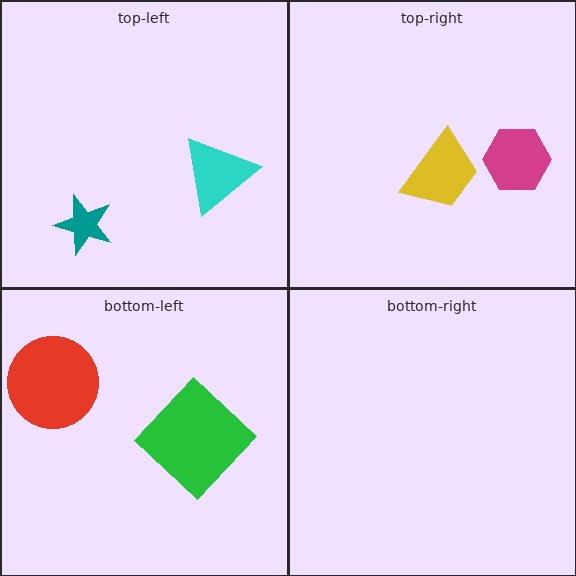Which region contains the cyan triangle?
The top-left region.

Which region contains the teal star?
The top-left region.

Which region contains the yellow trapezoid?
The top-right region.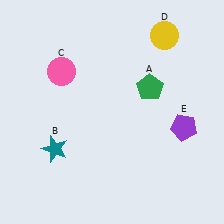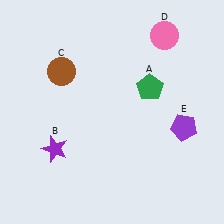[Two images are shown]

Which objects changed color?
B changed from teal to purple. C changed from pink to brown. D changed from yellow to pink.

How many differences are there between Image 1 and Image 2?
There are 3 differences between the two images.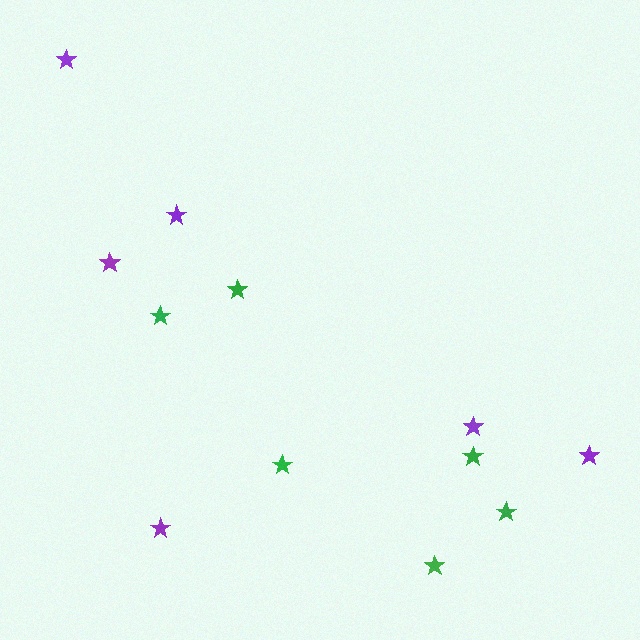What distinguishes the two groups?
There are 2 groups: one group of green stars (6) and one group of purple stars (6).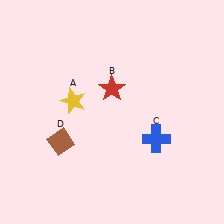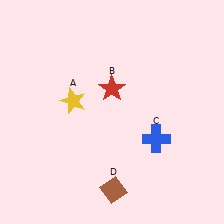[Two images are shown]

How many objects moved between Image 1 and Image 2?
1 object moved between the two images.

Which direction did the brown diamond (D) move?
The brown diamond (D) moved right.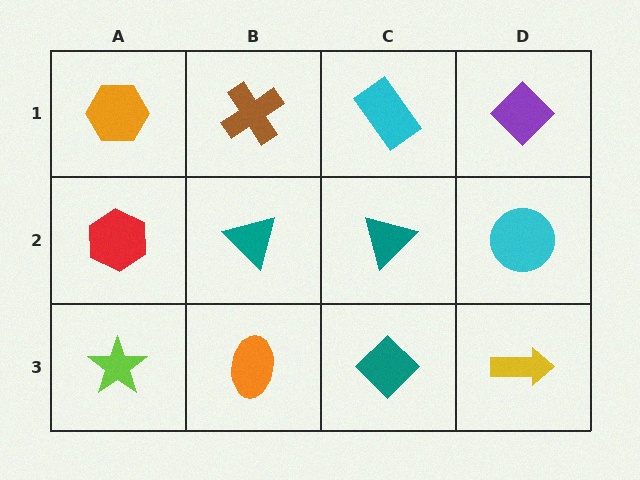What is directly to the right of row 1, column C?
A purple diamond.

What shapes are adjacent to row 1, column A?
A red hexagon (row 2, column A), a brown cross (row 1, column B).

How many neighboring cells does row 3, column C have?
3.